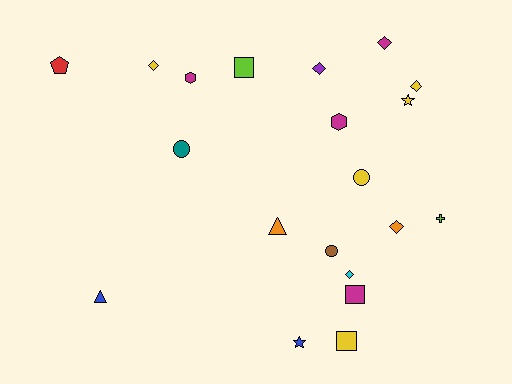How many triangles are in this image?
There are 2 triangles.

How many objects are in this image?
There are 20 objects.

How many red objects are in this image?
There is 1 red object.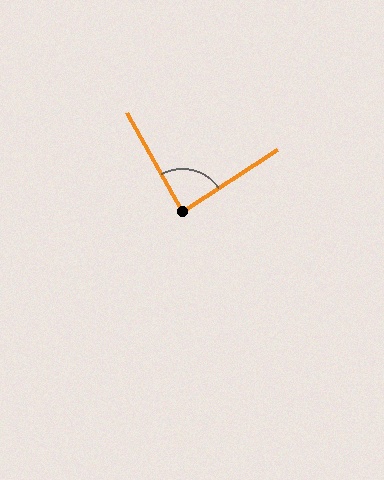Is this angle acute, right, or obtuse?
It is approximately a right angle.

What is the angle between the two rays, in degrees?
Approximately 86 degrees.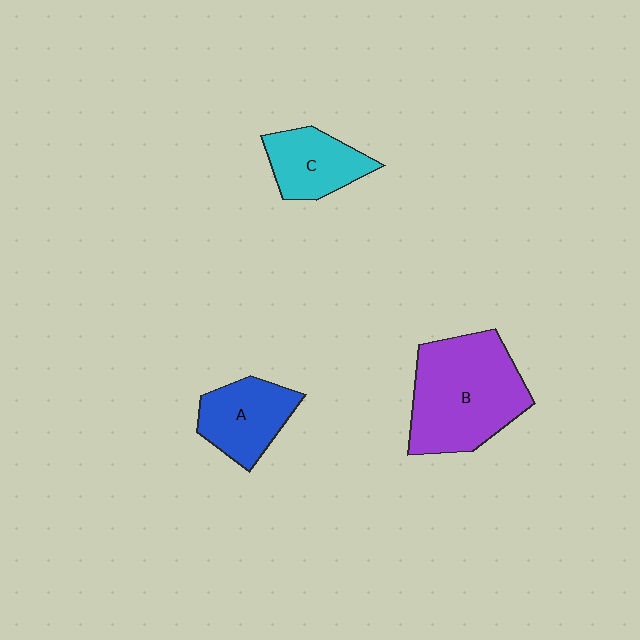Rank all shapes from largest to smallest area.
From largest to smallest: B (purple), A (blue), C (cyan).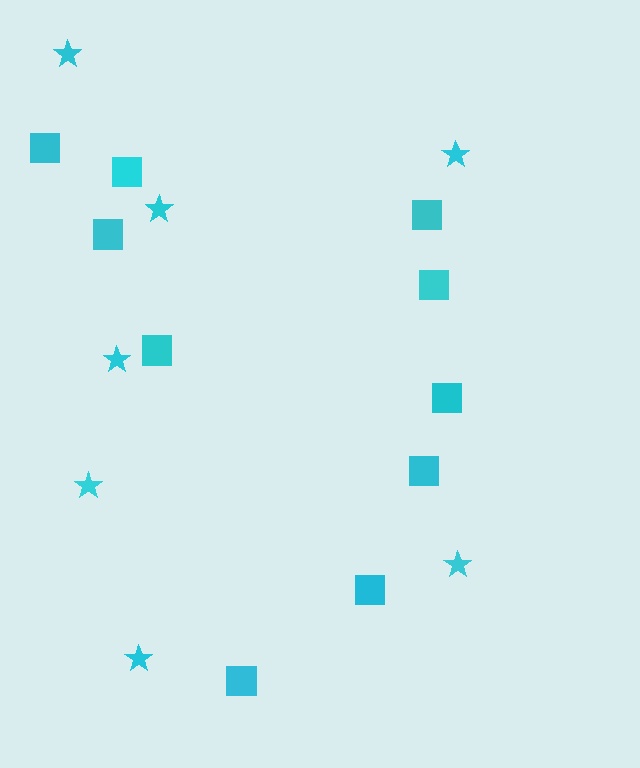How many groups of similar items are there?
There are 2 groups: one group of stars (7) and one group of squares (10).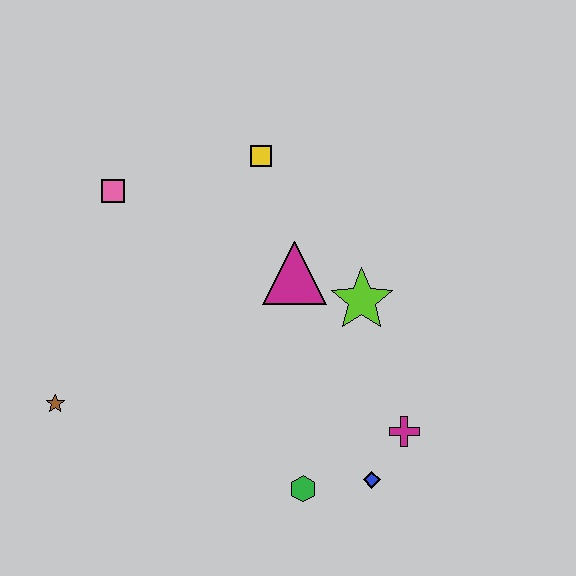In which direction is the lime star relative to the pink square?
The lime star is to the right of the pink square.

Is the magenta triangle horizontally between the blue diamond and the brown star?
Yes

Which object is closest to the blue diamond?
The magenta cross is closest to the blue diamond.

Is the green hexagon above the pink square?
No